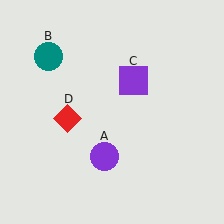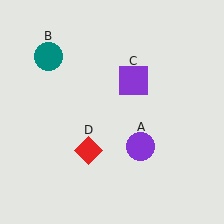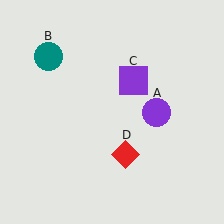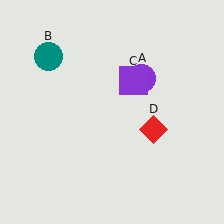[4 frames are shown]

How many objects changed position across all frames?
2 objects changed position: purple circle (object A), red diamond (object D).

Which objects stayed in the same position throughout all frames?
Teal circle (object B) and purple square (object C) remained stationary.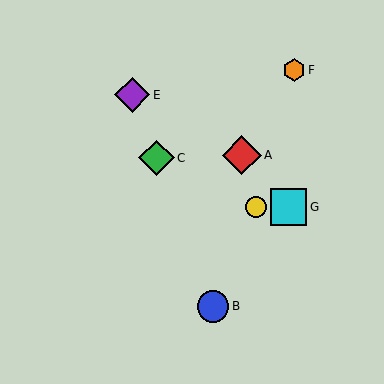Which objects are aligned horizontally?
Objects D, G are aligned horizontally.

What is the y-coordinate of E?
Object E is at y≈95.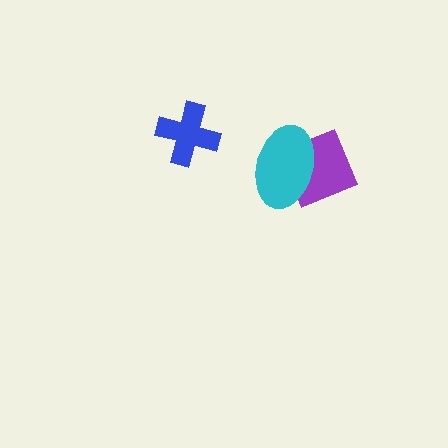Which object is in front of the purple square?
The cyan ellipse is in front of the purple square.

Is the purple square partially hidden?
Yes, it is partially covered by another shape.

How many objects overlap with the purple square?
1 object overlaps with the purple square.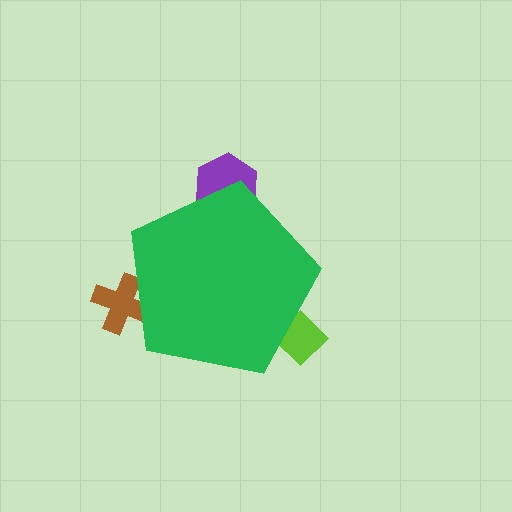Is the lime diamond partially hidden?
Yes, the lime diamond is partially hidden behind the green pentagon.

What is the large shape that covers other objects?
A green pentagon.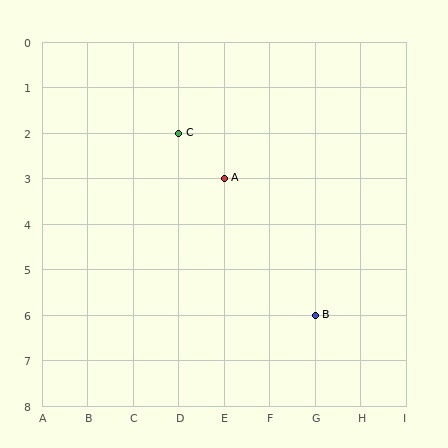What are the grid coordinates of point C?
Point C is at grid coordinates (D, 2).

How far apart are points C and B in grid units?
Points C and B are 3 columns and 4 rows apart (about 5.0 grid units diagonally).